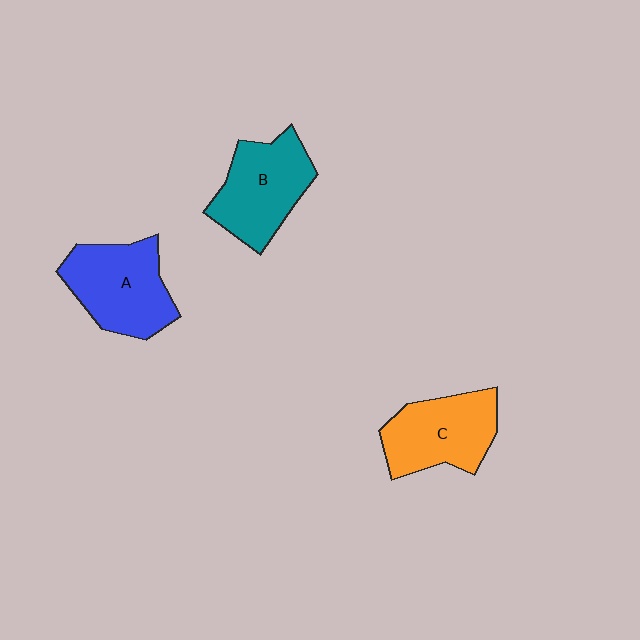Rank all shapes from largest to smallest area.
From largest to smallest: A (blue), B (teal), C (orange).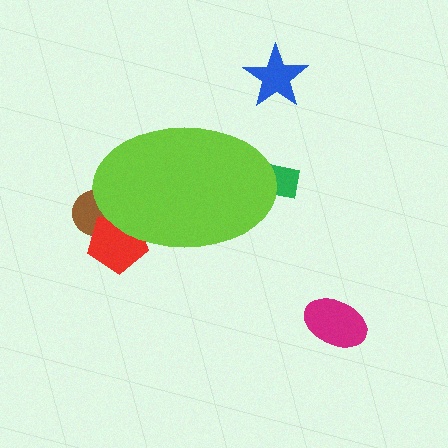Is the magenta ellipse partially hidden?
No, the magenta ellipse is fully visible.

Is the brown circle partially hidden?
Yes, the brown circle is partially hidden behind the lime ellipse.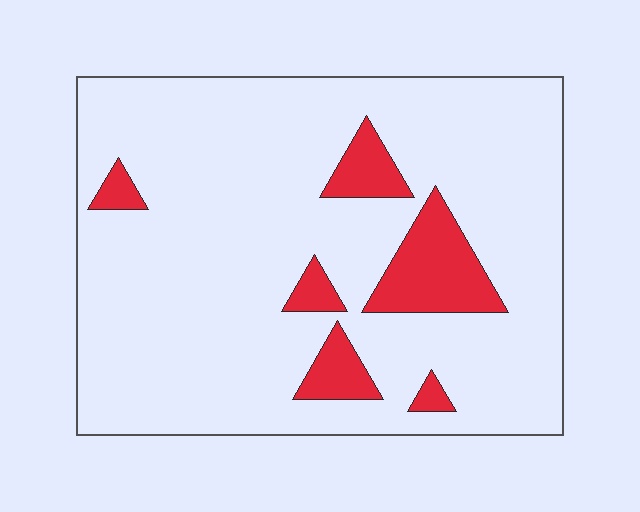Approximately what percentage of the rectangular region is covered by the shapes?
Approximately 15%.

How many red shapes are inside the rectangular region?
6.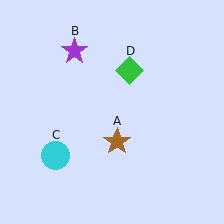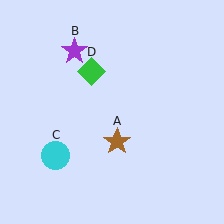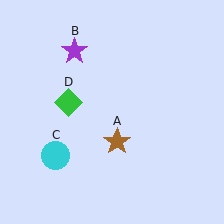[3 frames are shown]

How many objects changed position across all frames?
1 object changed position: green diamond (object D).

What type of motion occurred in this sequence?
The green diamond (object D) rotated counterclockwise around the center of the scene.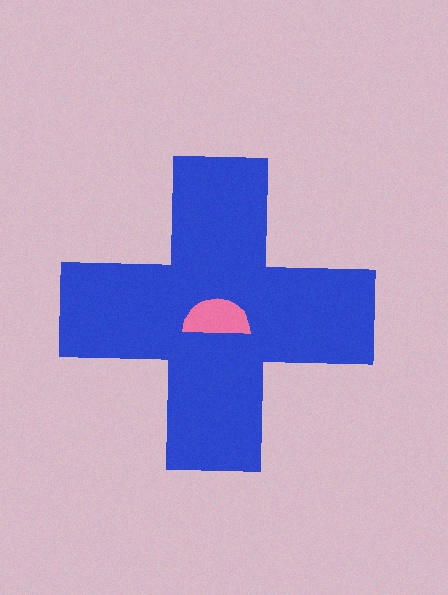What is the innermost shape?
The pink semicircle.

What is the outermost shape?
The blue cross.